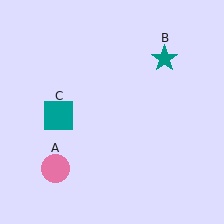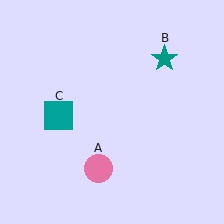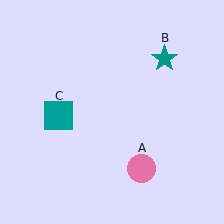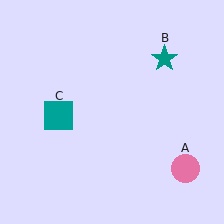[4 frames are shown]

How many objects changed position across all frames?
1 object changed position: pink circle (object A).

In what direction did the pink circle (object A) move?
The pink circle (object A) moved right.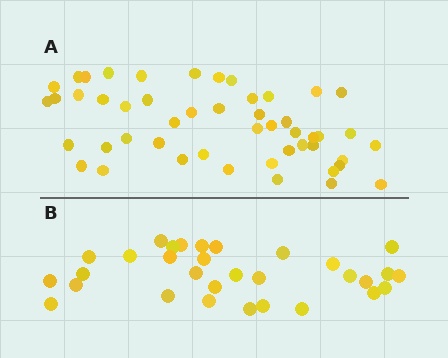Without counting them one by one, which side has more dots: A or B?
Region A (the top region) has more dots.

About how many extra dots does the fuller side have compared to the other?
Region A has approximately 20 more dots than region B.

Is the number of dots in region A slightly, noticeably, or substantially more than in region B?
Region A has substantially more. The ratio is roughly 1.6 to 1.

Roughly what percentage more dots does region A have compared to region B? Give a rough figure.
About 60% more.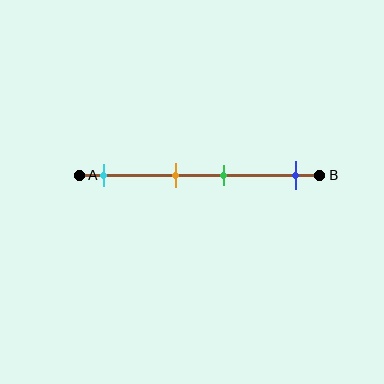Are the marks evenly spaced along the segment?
No, the marks are not evenly spaced.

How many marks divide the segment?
There are 4 marks dividing the segment.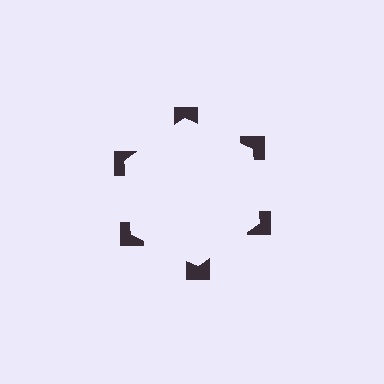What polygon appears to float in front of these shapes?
An illusory hexagon — its edges are inferred from the aligned wedge cuts in the notched squares, not physically drawn.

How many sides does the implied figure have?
6 sides.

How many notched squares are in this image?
There are 6 — one at each vertex of the illusory hexagon.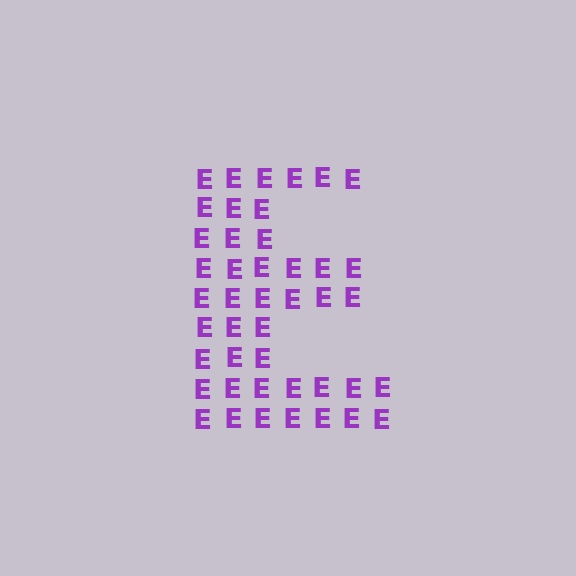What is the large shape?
The large shape is the letter E.